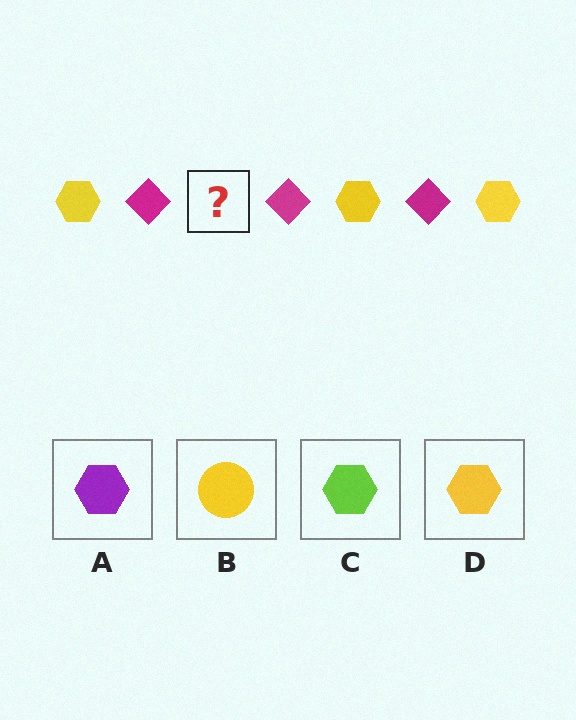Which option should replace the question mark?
Option D.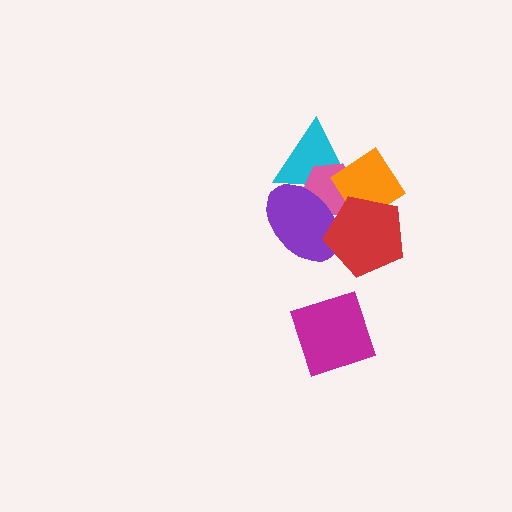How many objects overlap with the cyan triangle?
3 objects overlap with the cyan triangle.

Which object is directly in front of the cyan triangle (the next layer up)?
The pink hexagon is directly in front of the cyan triangle.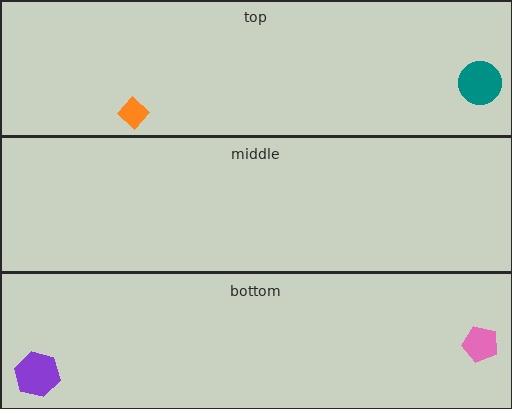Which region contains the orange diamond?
The top region.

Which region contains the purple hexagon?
The bottom region.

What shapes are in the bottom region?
The purple hexagon, the pink pentagon.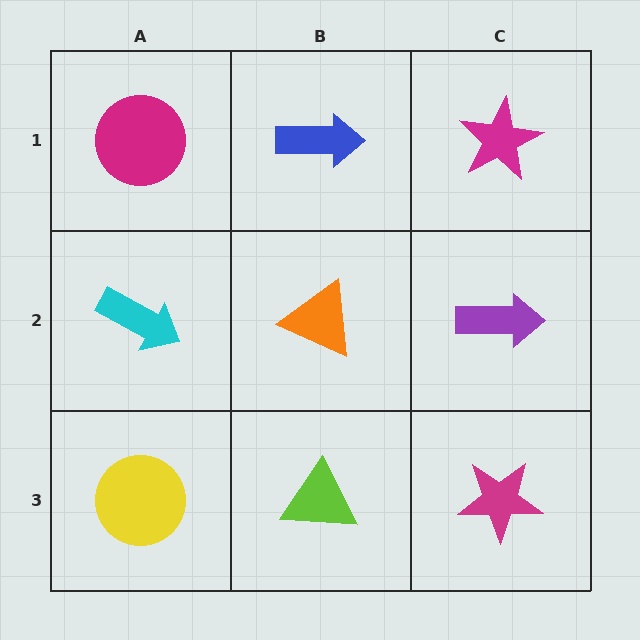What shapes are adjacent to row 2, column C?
A magenta star (row 1, column C), a magenta star (row 3, column C), an orange triangle (row 2, column B).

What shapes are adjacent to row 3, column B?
An orange triangle (row 2, column B), a yellow circle (row 3, column A), a magenta star (row 3, column C).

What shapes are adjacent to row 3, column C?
A purple arrow (row 2, column C), a lime triangle (row 3, column B).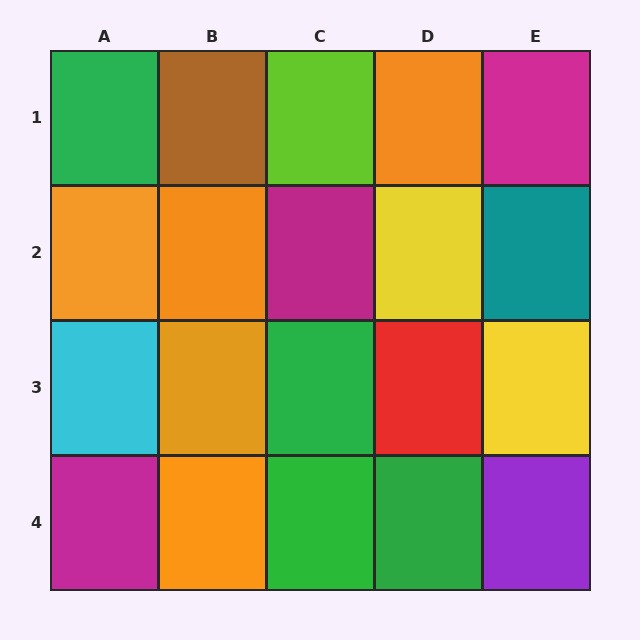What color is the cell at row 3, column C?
Green.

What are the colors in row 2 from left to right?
Orange, orange, magenta, yellow, teal.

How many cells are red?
1 cell is red.